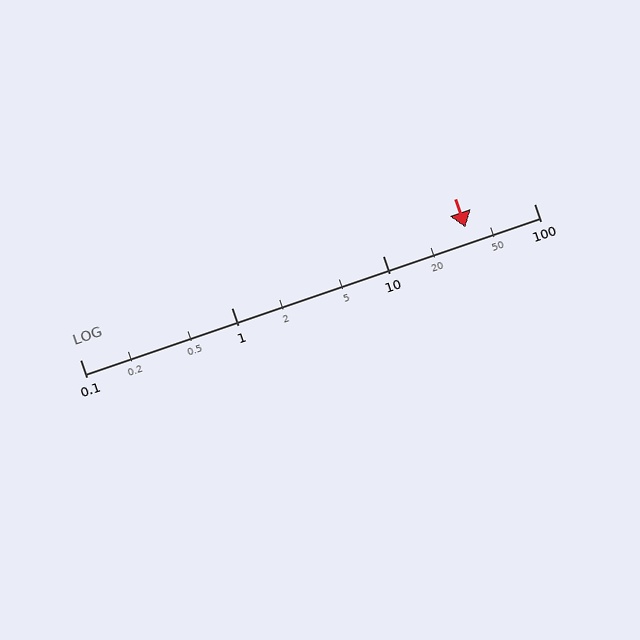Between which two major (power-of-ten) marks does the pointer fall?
The pointer is between 10 and 100.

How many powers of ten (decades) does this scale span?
The scale spans 3 decades, from 0.1 to 100.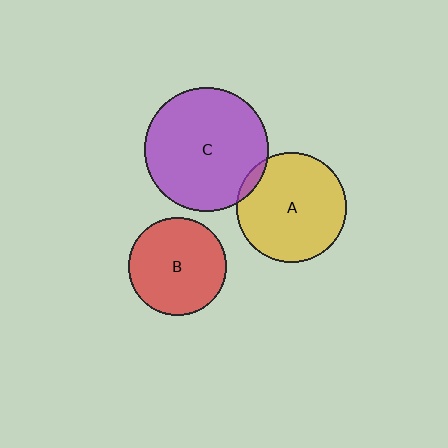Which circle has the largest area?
Circle C (purple).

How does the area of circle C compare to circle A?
Approximately 1.3 times.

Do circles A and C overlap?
Yes.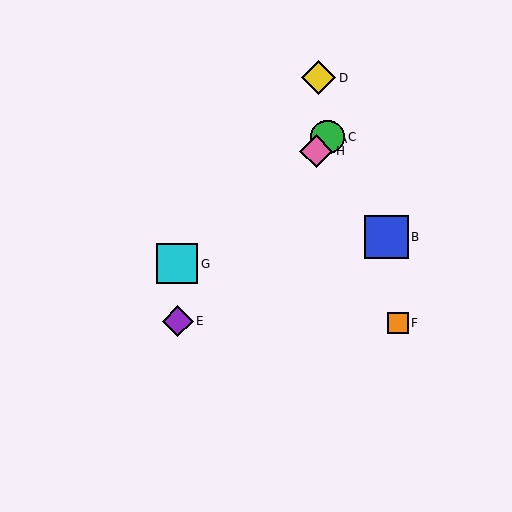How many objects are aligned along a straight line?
4 objects (A, C, E, H) are aligned along a straight line.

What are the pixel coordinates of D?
Object D is at (319, 78).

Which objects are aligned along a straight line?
Objects A, C, E, H are aligned along a straight line.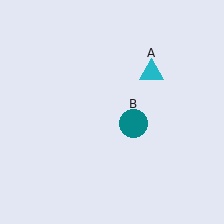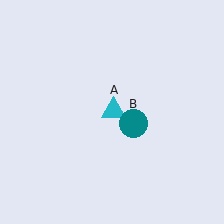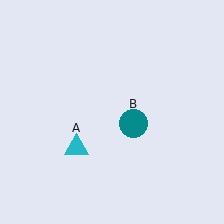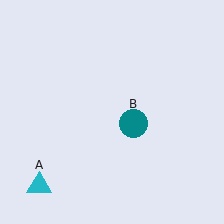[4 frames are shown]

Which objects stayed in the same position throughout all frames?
Teal circle (object B) remained stationary.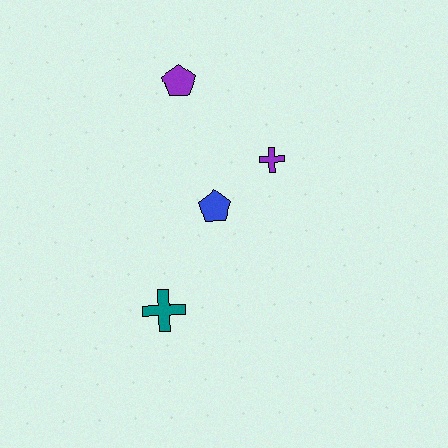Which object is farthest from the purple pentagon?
The teal cross is farthest from the purple pentagon.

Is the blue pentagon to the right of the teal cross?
Yes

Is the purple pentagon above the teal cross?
Yes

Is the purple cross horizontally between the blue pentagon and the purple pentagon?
No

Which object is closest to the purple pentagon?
The purple cross is closest to the purple pentagon.